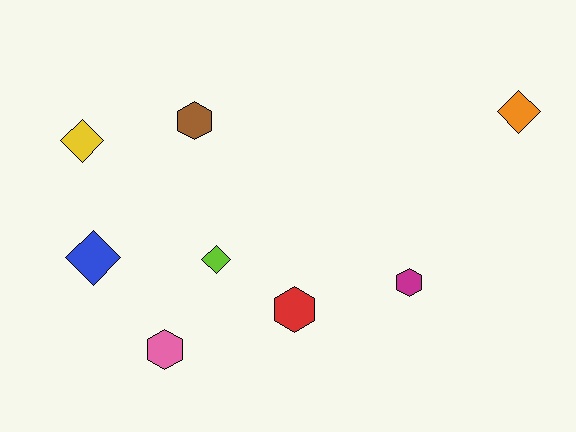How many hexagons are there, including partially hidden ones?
There are 4 hexagons.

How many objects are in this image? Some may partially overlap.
There are 8 objects.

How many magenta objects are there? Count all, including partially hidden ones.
There is 1 magenta object.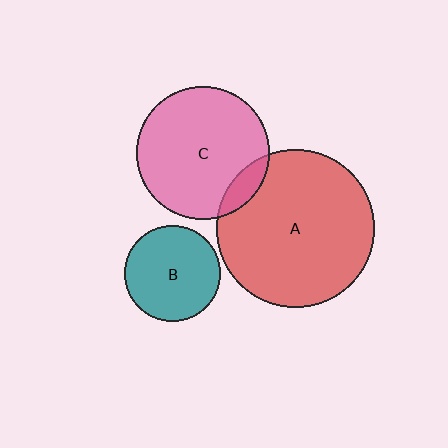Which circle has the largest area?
Circle A (red).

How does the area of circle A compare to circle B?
Approximately 2.7 times.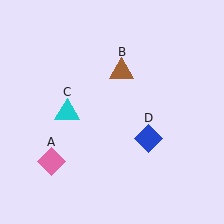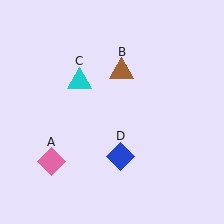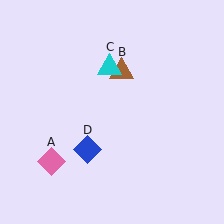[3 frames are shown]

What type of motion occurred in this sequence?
The cyan triangle (object C), blue diamond (object D) rotated clockwise around the center of the scene.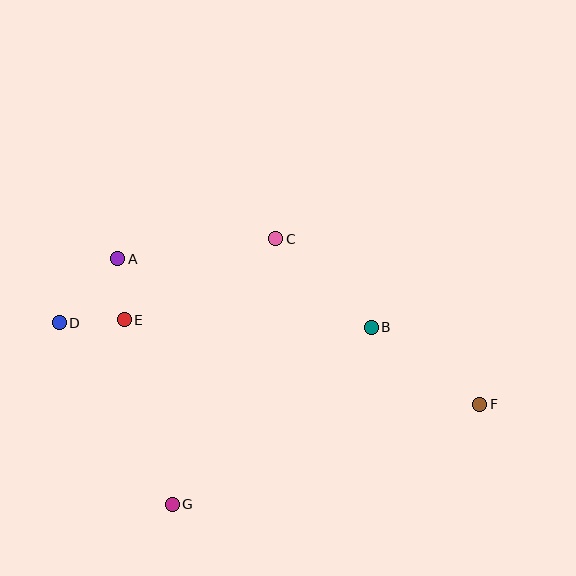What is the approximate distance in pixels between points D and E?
The distance between D and E is approximately 65 pixels.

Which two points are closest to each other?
Points A and E are closest to each other.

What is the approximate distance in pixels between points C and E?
The distance between C and E is approximately 172 pixels.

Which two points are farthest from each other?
Points D and F are farthest from each other.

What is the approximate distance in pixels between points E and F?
The distance between E and F is approximately 366 pixels.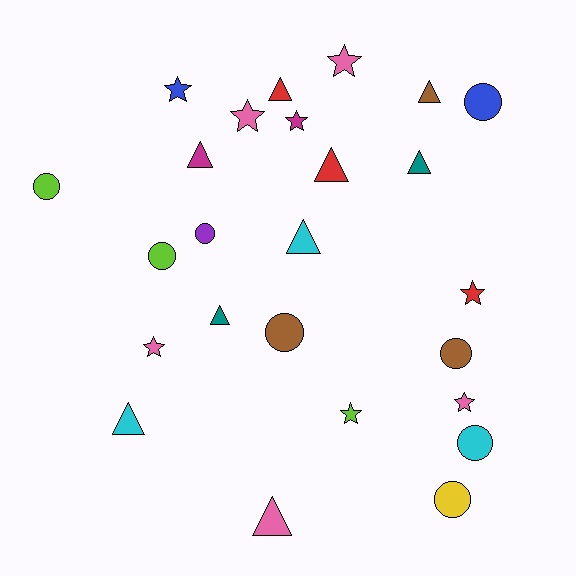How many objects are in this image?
There are 25 objects.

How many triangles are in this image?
There are 9 triangles.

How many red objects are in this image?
There are 3 red objects.